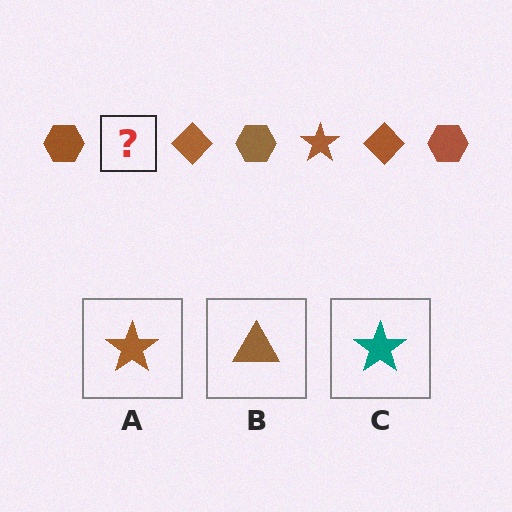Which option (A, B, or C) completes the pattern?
A.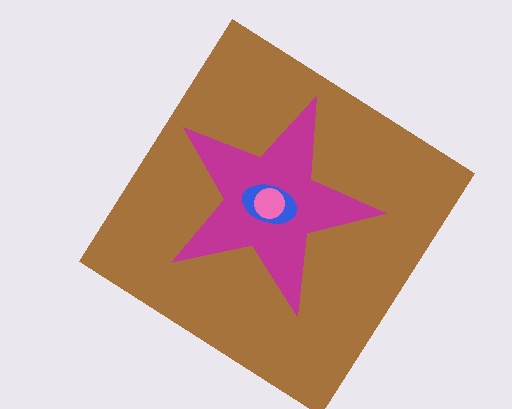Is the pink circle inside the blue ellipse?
Yes.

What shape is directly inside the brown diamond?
The magenta star.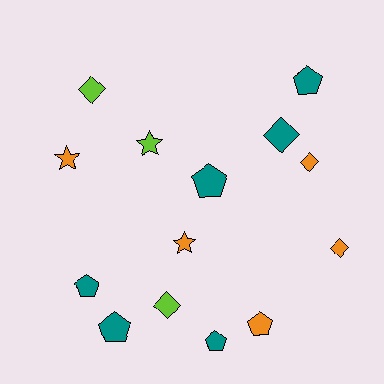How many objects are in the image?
There are 14 objects.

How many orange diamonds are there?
There are 2 orange diamonds.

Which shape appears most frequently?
Pentagon, with 6 objects.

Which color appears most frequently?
Teal, with 6 objects.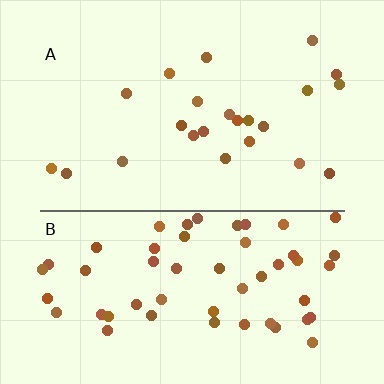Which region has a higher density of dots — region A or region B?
B (the bottom).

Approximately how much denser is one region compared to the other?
Approximately 2.4× — region B over region A.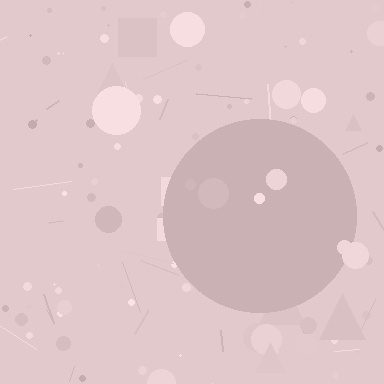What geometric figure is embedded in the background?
A circle is embedded in the background.